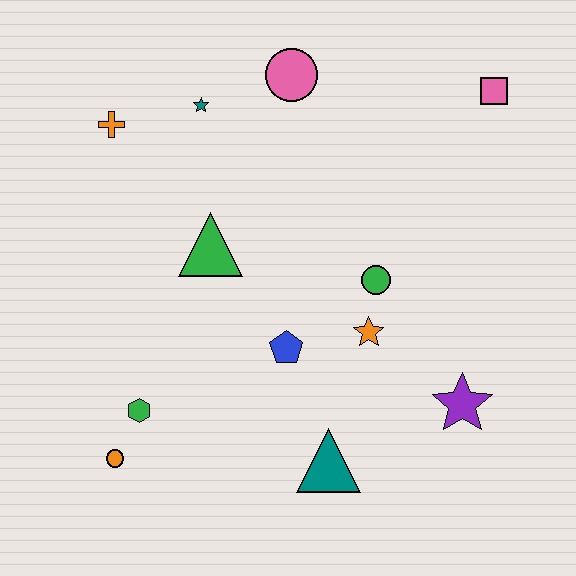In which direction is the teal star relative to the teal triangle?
The teal star is above the teal triangle.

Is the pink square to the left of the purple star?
No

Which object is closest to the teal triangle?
The blue pentagon is closest to the teal triangle.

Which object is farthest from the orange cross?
The purple star is farthest from the orange cross.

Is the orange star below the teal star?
Yes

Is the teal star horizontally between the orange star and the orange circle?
Yes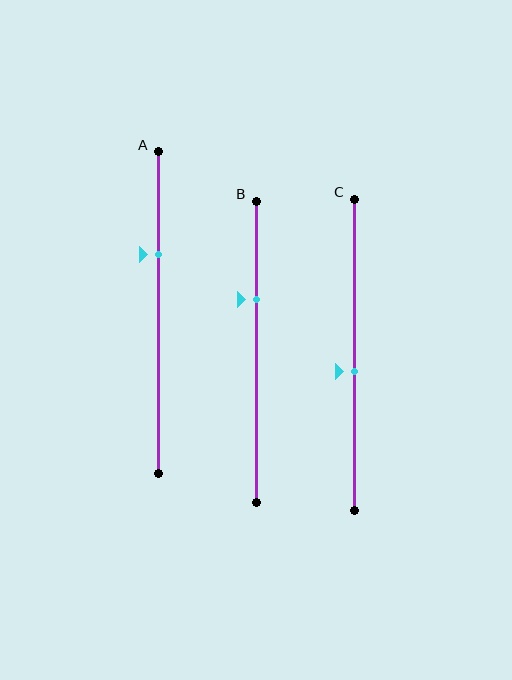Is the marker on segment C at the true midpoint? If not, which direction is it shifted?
No, the marker on segment C is shifted downward by about 5% of the segment length.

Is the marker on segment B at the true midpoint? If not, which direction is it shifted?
No, the marker on segment B is shifted upward by about 17% of the segment length.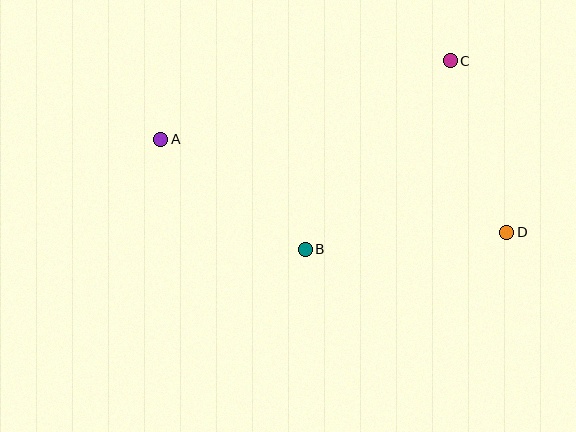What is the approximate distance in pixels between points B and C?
The distance between B and C is approximately 238 pixels.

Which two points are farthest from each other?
Points A and D are farthest from each other.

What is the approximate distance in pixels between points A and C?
The distance between A and C is approximately 300 pixels.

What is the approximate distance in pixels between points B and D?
The distance between B and D is approximately 203 pixels.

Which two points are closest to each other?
Points C and D are closest to each other.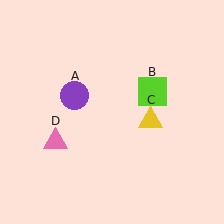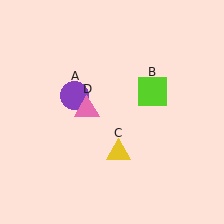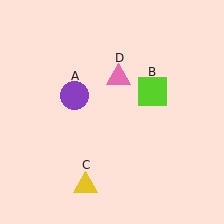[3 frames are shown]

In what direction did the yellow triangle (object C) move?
The yellow triangle (object C) moved down and to the left.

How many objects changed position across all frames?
2 objects changed position: yellow triangle (object C), pink triangle (object D).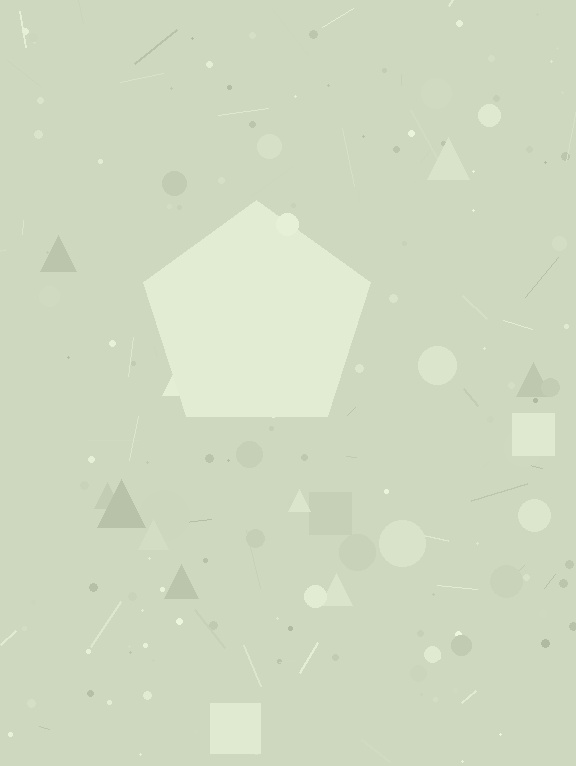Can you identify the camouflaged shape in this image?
The camouflaged shape is a pentagon.